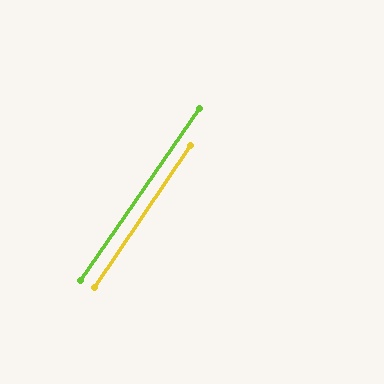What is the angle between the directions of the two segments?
Approximately 0 degrees.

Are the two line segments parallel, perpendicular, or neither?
Parallel — their directions differ by only 0.4°.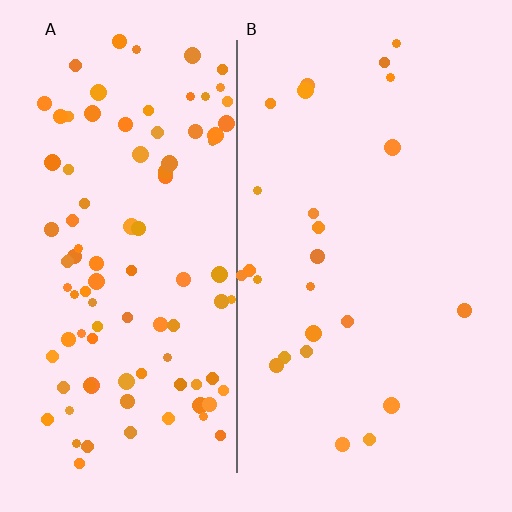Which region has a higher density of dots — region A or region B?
A (the left).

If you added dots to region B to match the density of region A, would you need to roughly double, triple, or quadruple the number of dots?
Approximately quadruple.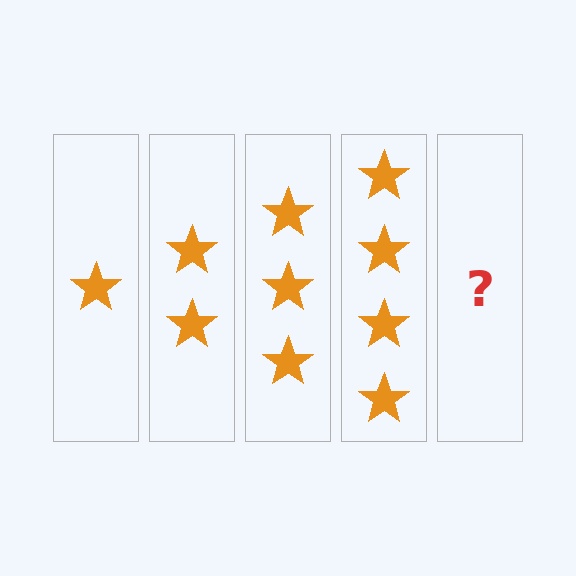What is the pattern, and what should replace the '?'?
The pattern is that each step adds one more star. The '?' should be 5 stars.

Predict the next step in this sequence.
The next step is 5 stars.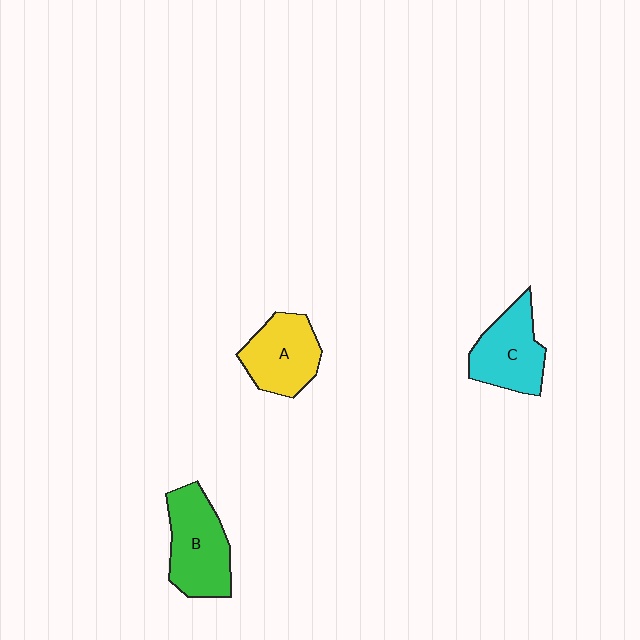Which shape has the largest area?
Shape B (green).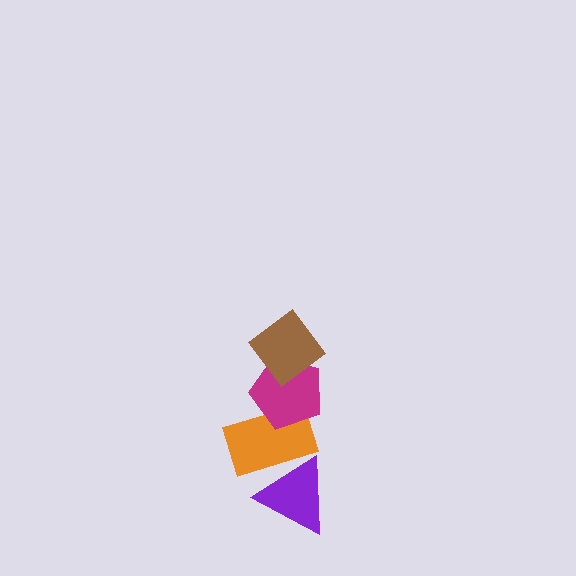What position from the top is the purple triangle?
The purple triangle is 4th from the top.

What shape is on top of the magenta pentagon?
The brown diamond is on top of the magenta pentagon.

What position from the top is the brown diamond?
The brown diamond is 1st from the top.